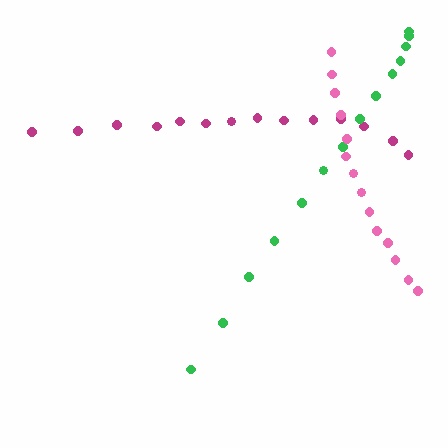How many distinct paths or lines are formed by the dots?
There are 3 distinct paths.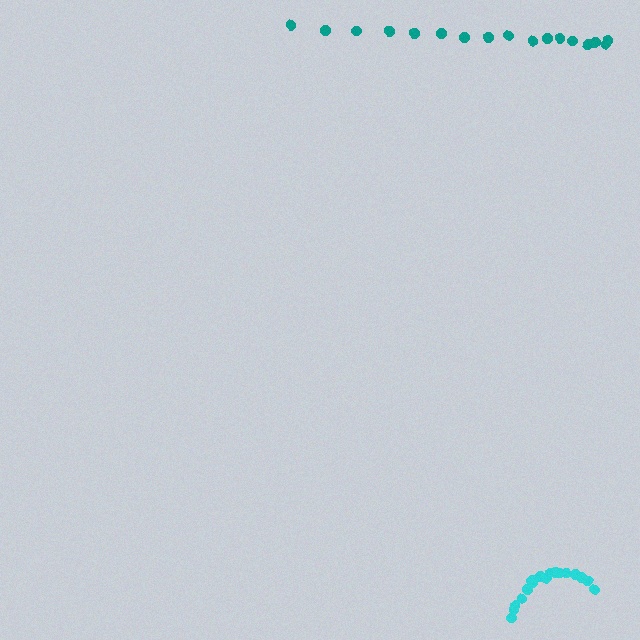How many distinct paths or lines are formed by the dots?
There are 2 distinct paths.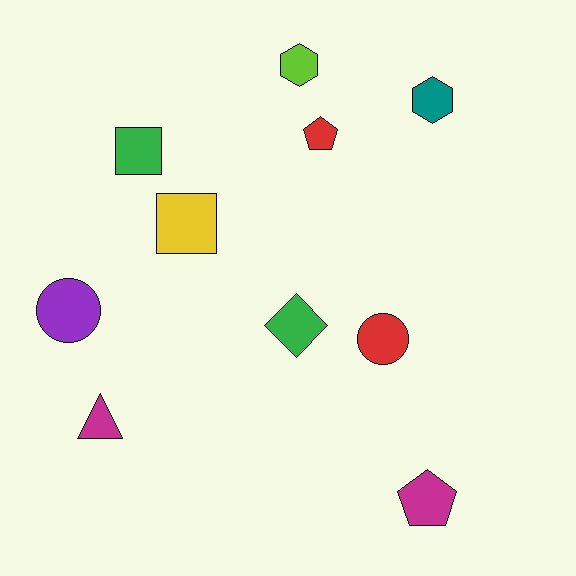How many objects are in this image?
There are 10 objects.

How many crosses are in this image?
There are no crosses.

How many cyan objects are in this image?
There are no cyan objects.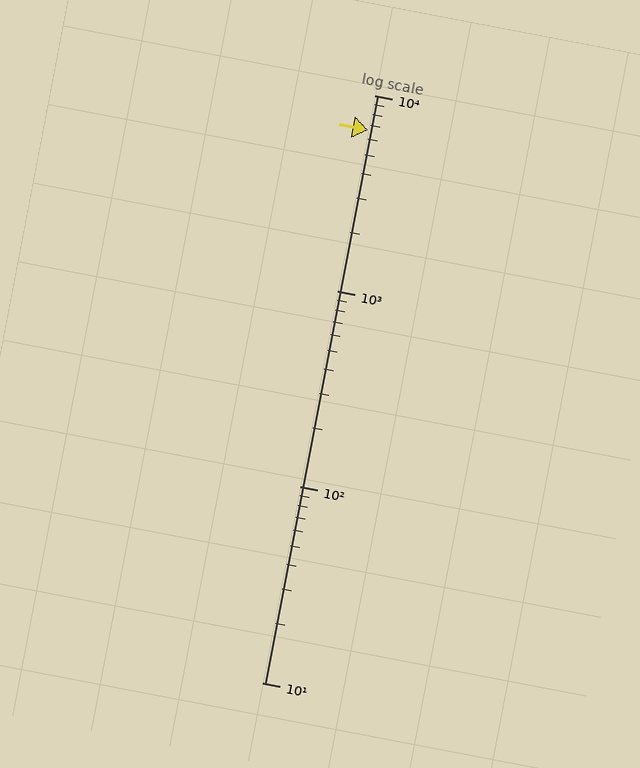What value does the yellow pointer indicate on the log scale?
The pointer indicates approximately 6600.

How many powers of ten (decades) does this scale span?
The scale spans 3 decades, from 10 to 10000.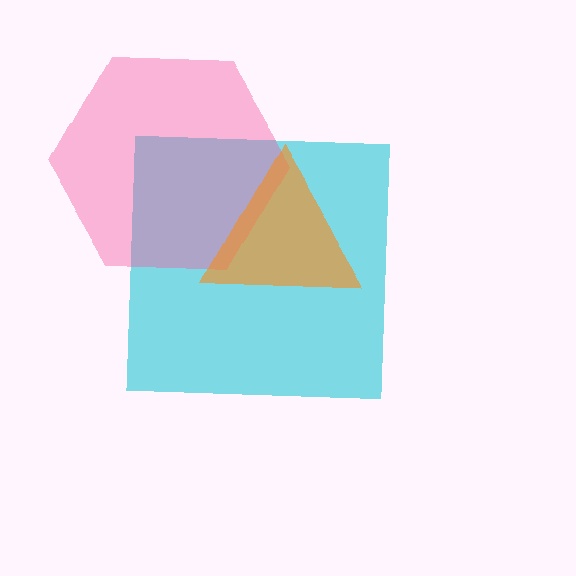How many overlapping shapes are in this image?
There are 3 overlapping shapes in the image.